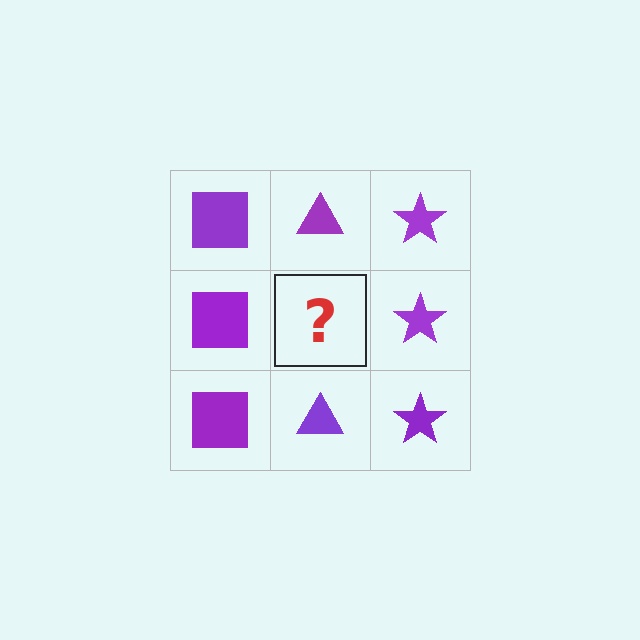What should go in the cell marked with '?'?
The missing cell should contain a purple triangle.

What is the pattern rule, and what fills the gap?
The rule is that each column has a consistent shape. The gap should be filled with a purple triangle.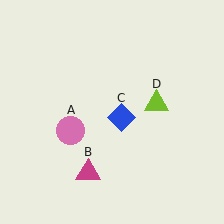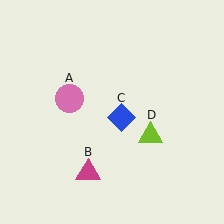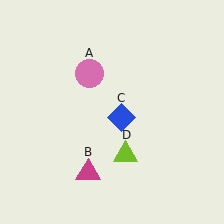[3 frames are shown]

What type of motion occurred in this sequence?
The pink circle (object A), lime triangle (object D) rotated clockwise around the center of the scene.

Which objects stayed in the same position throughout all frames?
Magenta triangle (object B) and blue diamond (object C) remained stationary.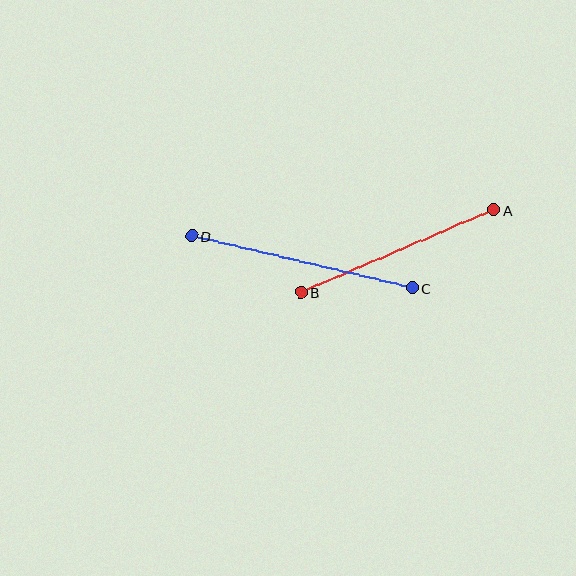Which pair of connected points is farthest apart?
Points C and D are farthest apart.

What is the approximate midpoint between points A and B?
The midpoint is at approximately (397, 251) pixels.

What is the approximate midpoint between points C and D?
The midpoint is at approximately (302, 262) pixels.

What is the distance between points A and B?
The distance is approximately 210 pixels.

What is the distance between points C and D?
The distance is approximately 227 pixels.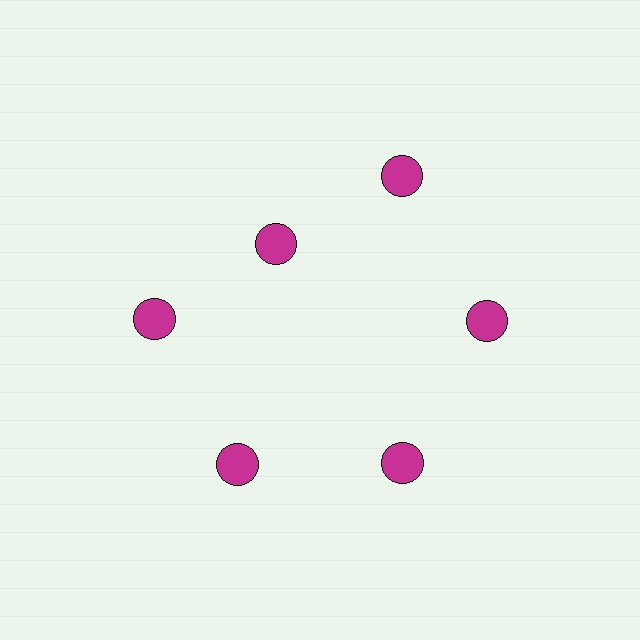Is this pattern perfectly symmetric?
No. The 6 magenta circles are arranged in a ring, but one element near the 11 o'clock position is pulled inward toward the center, breaking the 6-fold rotational symmetry.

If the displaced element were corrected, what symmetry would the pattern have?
It would have 6-fold rotational symmetry — the pattern would map onto itself every 60 degrees.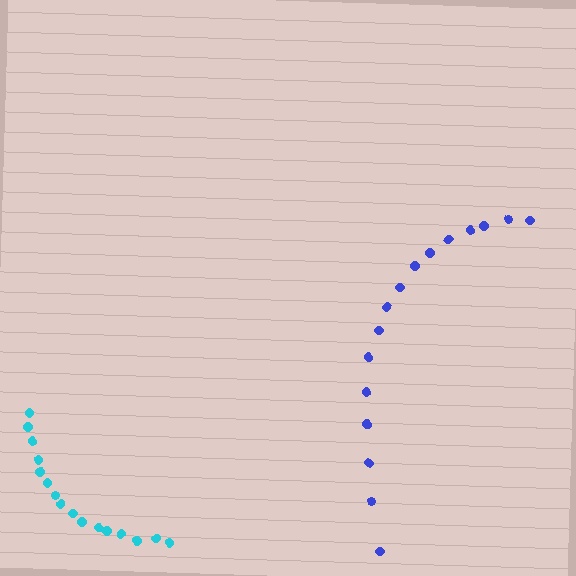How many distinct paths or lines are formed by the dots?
There are 2 distinct paths.